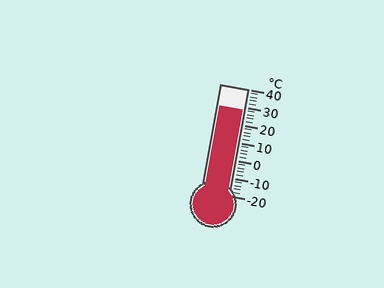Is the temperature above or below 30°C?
The temperature is below 30°C.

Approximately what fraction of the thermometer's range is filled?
The thermometer is filled to approximately 80% of its range.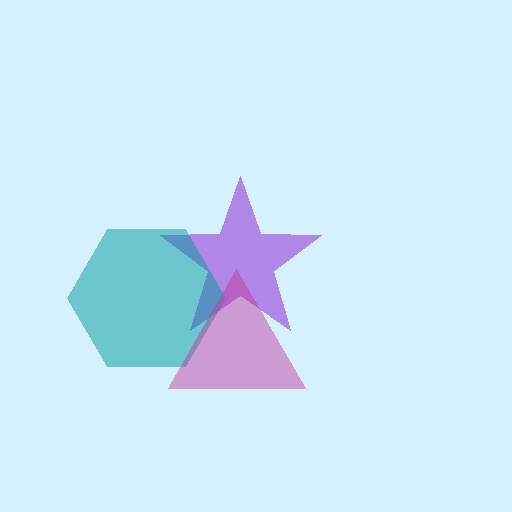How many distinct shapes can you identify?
There are 3 distinct shapes: a purple star, a teal hexagon, a magenta triangle.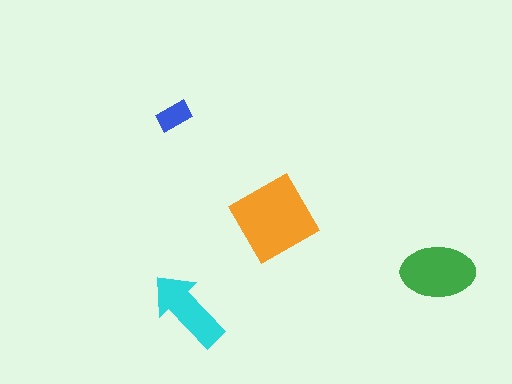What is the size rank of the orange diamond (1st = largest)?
1st.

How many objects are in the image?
There are 4 objects in the image.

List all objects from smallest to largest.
The blue rectangle, the cyan arrow, the green ellipse, the orange diamond.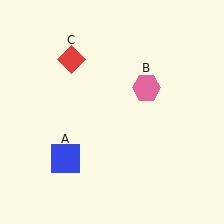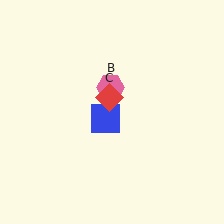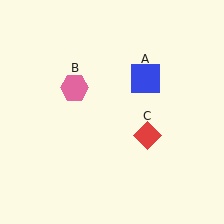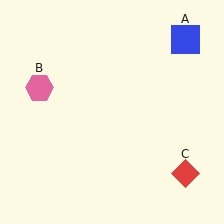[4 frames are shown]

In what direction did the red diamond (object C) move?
The red diamond (object C) moved down and to the right.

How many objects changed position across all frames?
3 objects changed position: blue square (object A), pink hexagon (object B), red diamond (object C).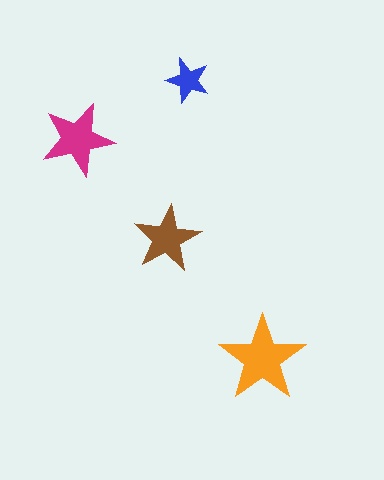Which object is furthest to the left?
The magenta star is leftmost.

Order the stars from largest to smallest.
the orange one, the magenta one, the brown one, the blue one.